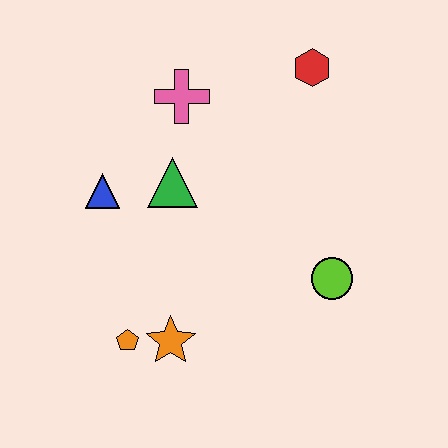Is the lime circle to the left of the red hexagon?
No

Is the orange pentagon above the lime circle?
No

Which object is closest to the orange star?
The orange pentagon is closest to the orange star.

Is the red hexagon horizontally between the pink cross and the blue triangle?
No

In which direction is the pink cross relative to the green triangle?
The pink cross is above the green triangle.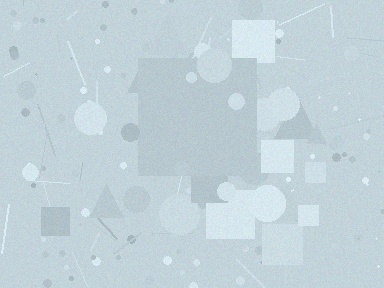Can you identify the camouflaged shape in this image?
The camouflaged shape is a square.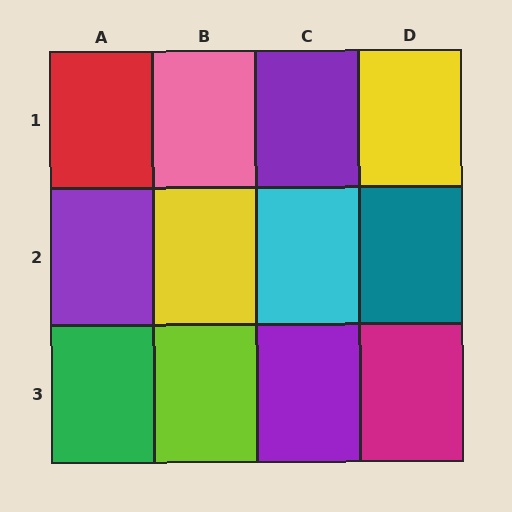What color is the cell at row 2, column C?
Cyan.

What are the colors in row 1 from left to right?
Red, pink, purple, yellow.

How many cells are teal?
1 cell is teal.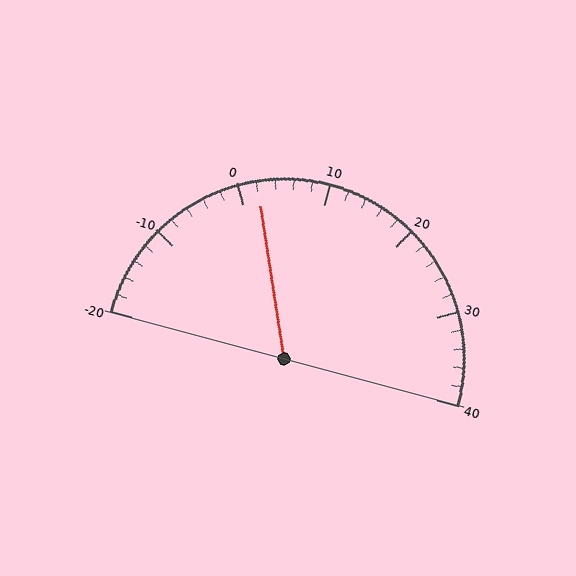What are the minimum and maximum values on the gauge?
The gauge ranges from -20 to 40.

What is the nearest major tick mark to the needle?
The nearest major tick mark is 0.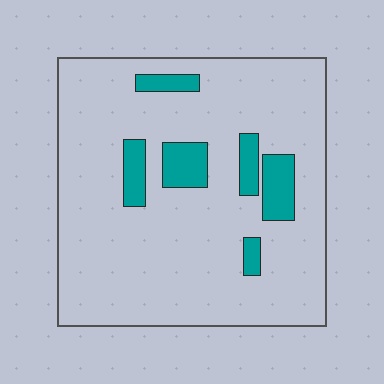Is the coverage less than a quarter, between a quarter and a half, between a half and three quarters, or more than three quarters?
Less than a quarter.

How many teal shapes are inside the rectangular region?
6.